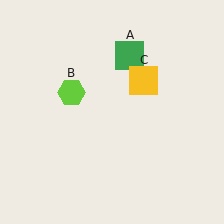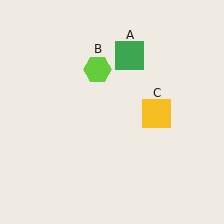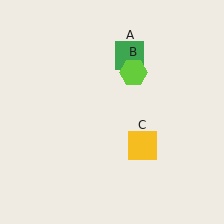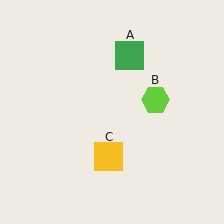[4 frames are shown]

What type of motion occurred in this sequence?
The lime hexagon (object B), yellow square (object C) rotated clockwise around the center of the scene.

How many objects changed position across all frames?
2 objects changed position: lime hexagon (object B), yellow square (object C).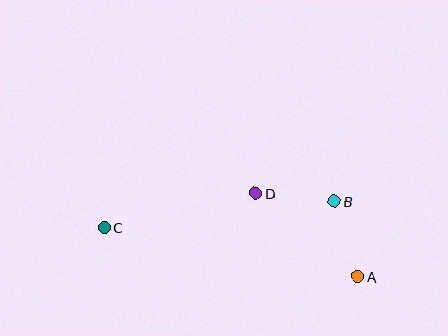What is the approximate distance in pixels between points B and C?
The distance between B and C is approximately 231 pixels.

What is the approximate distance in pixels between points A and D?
The distance between A and D is approximately 132 pixels.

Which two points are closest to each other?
Points A and B are closest to each other.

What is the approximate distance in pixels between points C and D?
The distance between C and D is approximately 155 pixels.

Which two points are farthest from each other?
Points A and C are farthest from each other.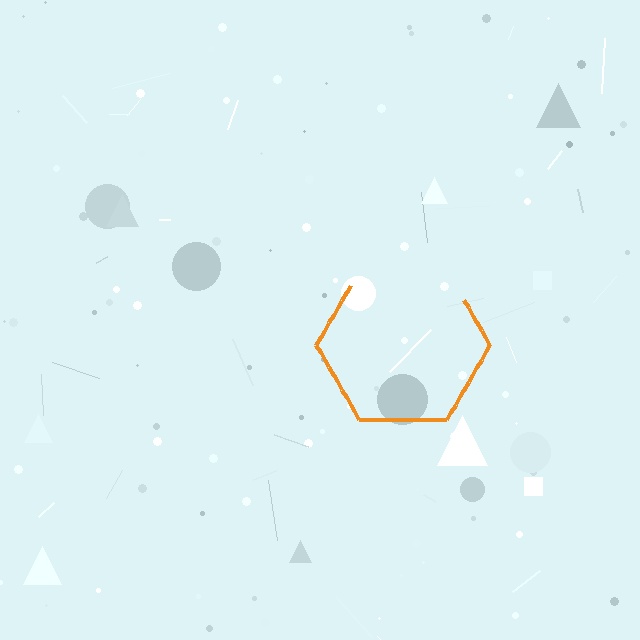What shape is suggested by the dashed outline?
The dashed outline suggests a hexagon.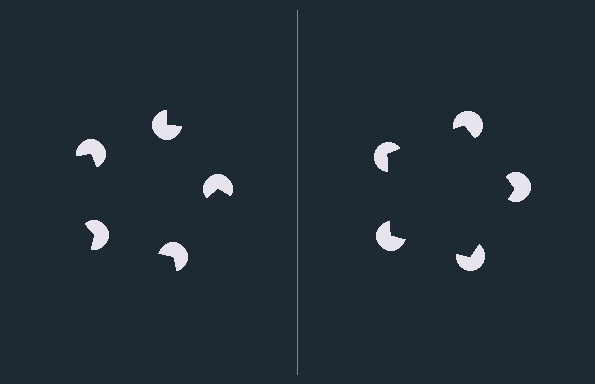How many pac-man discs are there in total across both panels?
10 — 5 on each side.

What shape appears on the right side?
An illusory pentagon.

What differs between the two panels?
The pac-man discs are positioned identically on both sides; only the wedge orientations differ. On the right they align to a pentagon; on the left they are misaligned.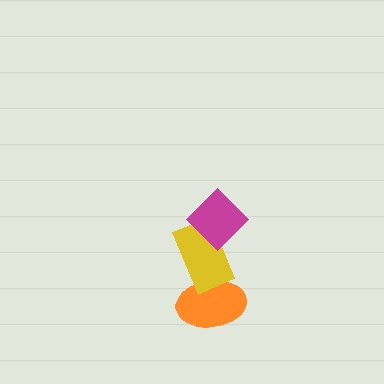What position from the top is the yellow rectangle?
The yellow rectangle is 2nd from the top.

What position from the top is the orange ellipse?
The orange ellipse is 3rd from the top.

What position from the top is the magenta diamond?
The magenta diamond is 1st from the top.